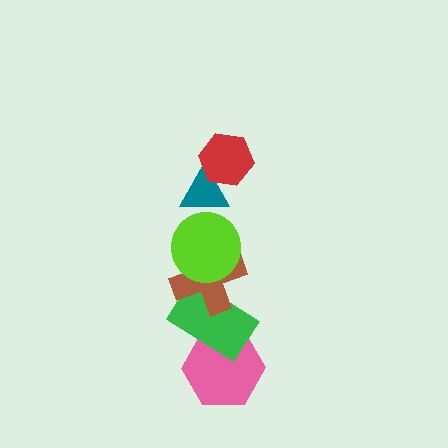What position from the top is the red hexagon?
The red hexagon is 1st from the top.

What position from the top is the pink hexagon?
The pink hexagon is 6th from the top.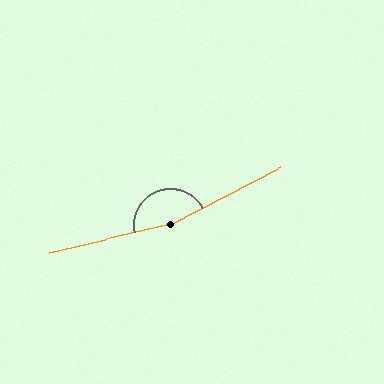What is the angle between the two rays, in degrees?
Approximately 165 degrees.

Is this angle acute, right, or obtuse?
It is obtuse.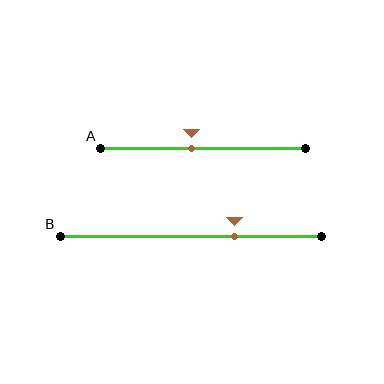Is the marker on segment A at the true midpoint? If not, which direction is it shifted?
No, the marker on segment A is shifted to the left by about 6% of the segment length.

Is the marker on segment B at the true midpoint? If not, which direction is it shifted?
No, the marker on segment B is shifted to the right by about 17% of the segment length.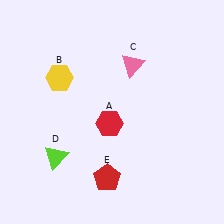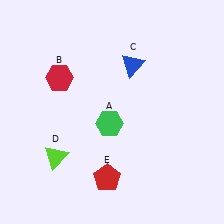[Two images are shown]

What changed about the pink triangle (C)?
In Image 1, C is pink. In Image 2, it changed to blue.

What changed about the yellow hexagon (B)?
In Image 1, B is yellow. In Image 2, it changed to red.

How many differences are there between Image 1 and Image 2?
There are 3 differences between the two images.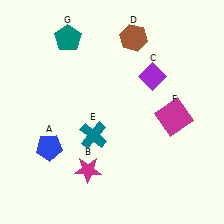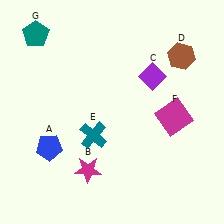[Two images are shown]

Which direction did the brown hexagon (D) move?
The brown hexagon (D) moved right.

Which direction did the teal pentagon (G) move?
The teal pentagon (G) moved left.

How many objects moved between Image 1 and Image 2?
2 objects moved between the two images.